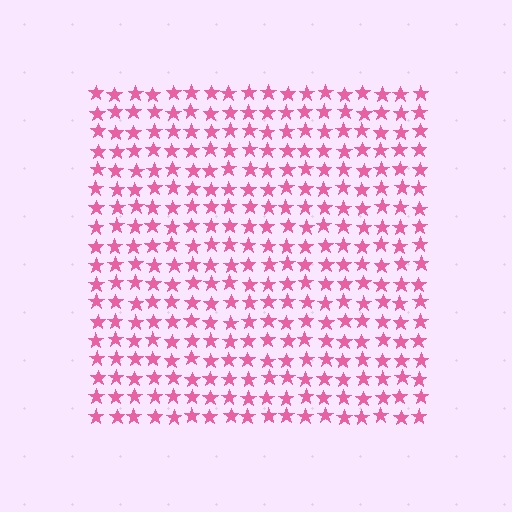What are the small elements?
The small elements are stars.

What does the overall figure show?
The overall figure shows a square.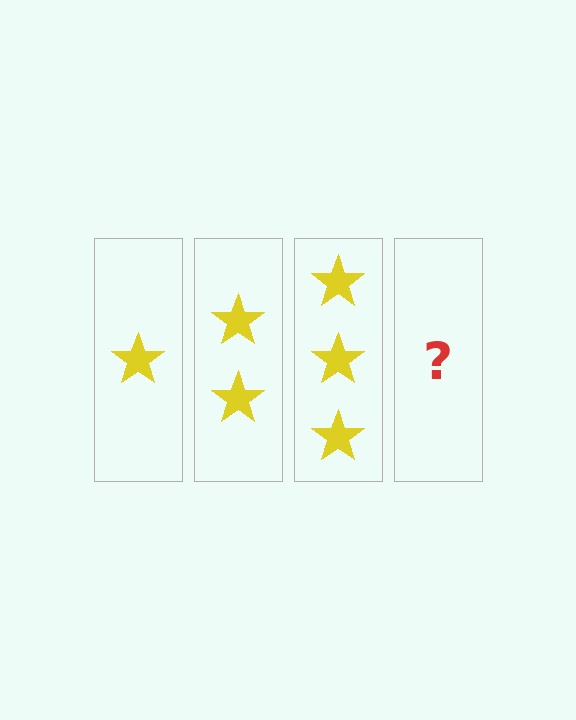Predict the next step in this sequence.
The next step is 4 stars.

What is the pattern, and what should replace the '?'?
The pattern is that each step adds one more star. The '?' should be 4 stars.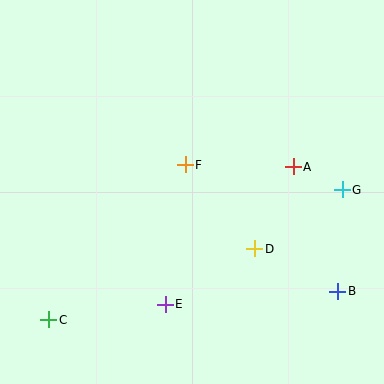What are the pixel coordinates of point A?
Point A is at (293, 167).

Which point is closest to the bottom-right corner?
Point B is closest to the bottom-right corner.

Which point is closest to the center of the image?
Point F at (185, 165) is closest to the center.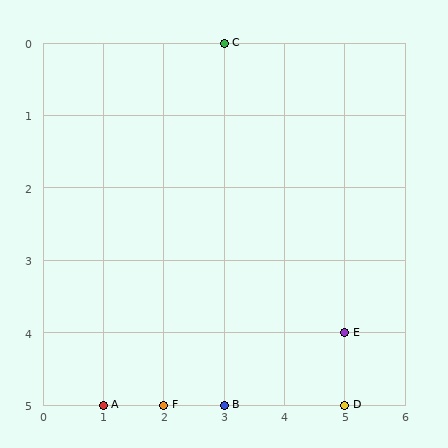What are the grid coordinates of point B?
Point B is at grid coordinates (3, 5).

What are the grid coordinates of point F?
Point F is at grid coordinates (2, 5).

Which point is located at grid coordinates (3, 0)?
Point C is at (3, 0).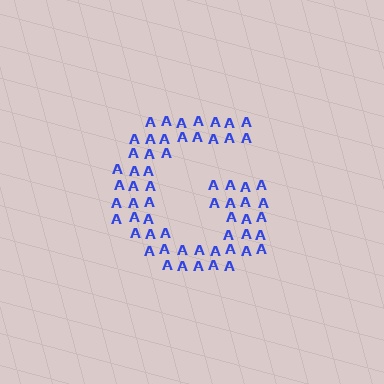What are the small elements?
The small elements are letter A's.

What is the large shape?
The large shape is the letter G.